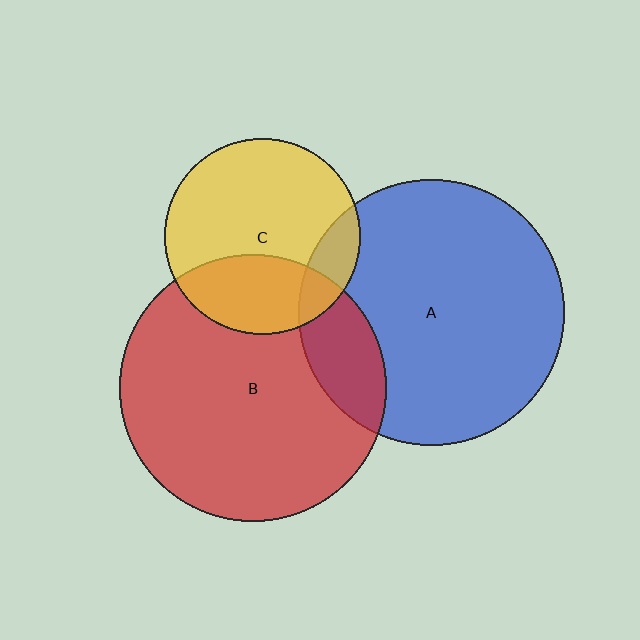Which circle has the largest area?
Circle B (red).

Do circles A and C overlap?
Yes.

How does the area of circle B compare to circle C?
Approximately 1.9 times.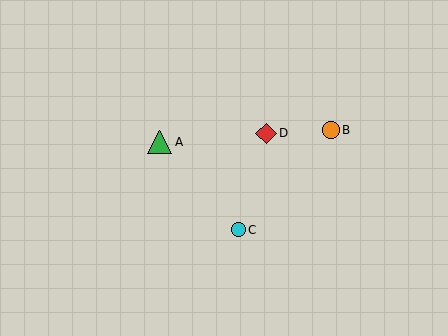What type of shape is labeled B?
Shape B is an orange circle.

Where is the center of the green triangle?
The center of the green triangle is at (160, 142).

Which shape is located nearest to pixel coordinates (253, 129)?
The red diamond (labeled D) at (266, 133) is nearest to that location.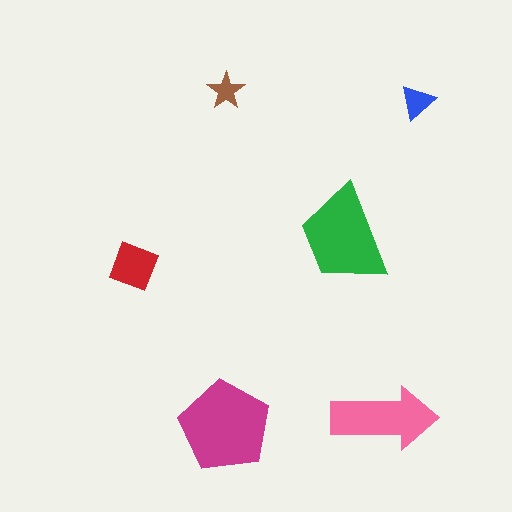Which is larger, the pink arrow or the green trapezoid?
The green trapezoid.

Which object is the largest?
The magenta pentagon.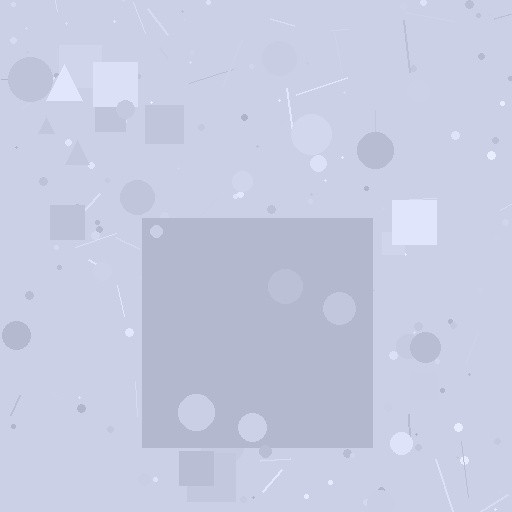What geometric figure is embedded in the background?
A square is embedded in the background.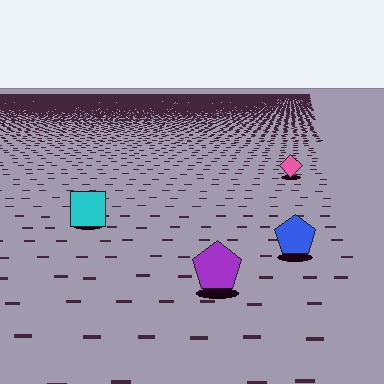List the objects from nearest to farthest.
From nearest to farthest: the purple pentagon, the blue pentagon, the cyan square, the pink diamond.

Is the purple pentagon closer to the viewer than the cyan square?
Yes. The purple pentagon is closer — you can tell from the texture gradient: the ground texture is coarser near it.